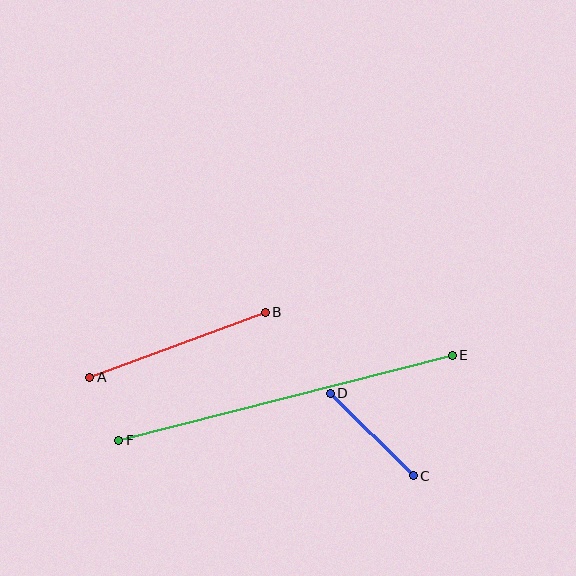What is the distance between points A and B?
The distance is approximately 187 pixels.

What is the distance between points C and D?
The distance is approximately 117 pixels.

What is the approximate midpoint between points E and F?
The midpoint is at approximately (285, 398) pixels.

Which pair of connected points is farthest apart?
Points E and F are farthest apart.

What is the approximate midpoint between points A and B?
The midpoint is at approximately (178, 345) pixels.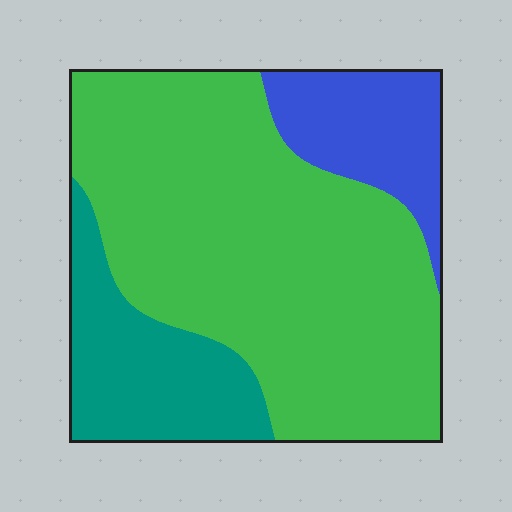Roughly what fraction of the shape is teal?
Teal takes up less than a quarter of the shape.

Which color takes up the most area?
Green, at roughly 65%.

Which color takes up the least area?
Blue, at roughly 15%.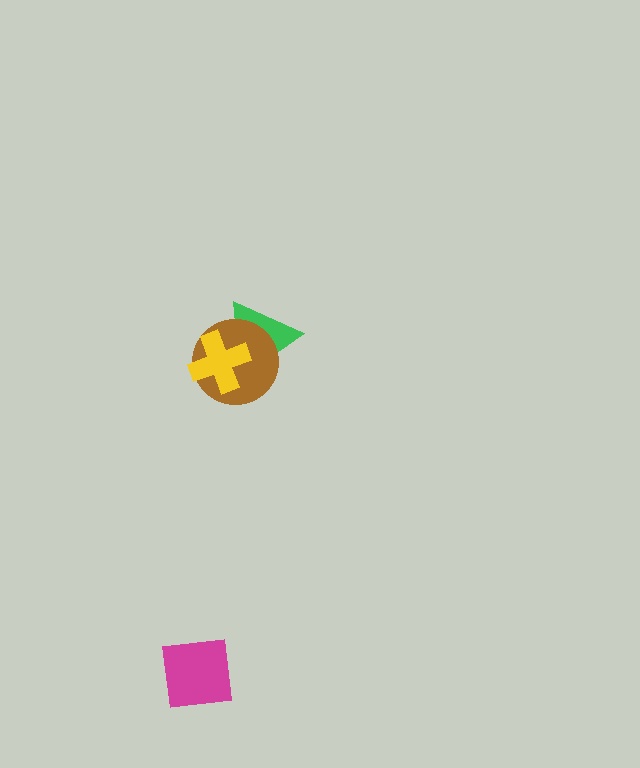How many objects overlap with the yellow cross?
2 objects overlap with the yellow cross.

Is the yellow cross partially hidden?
No, no other shape covers it.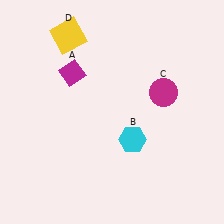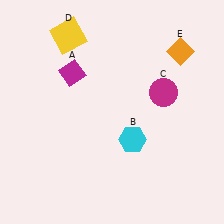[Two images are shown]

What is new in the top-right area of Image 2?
An orange diamond (E) was added in the top-right area of Image 2.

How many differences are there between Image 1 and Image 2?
There is 1 difference between the two images.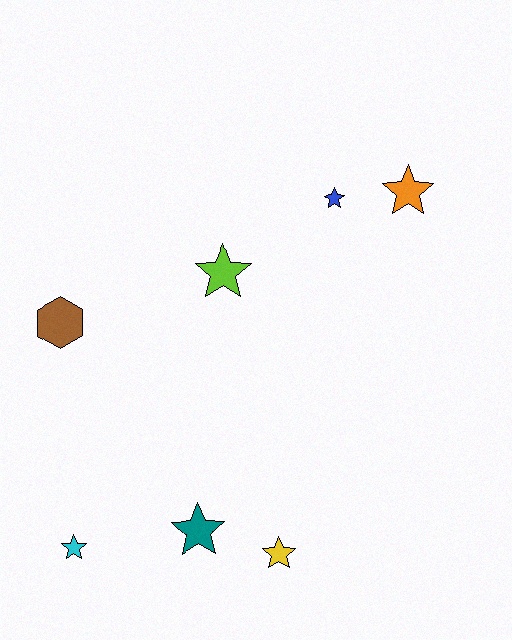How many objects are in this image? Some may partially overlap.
There are 7 objects.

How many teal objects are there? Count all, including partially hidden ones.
There is 1 teal object.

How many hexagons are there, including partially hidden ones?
There is 1 hexagon.